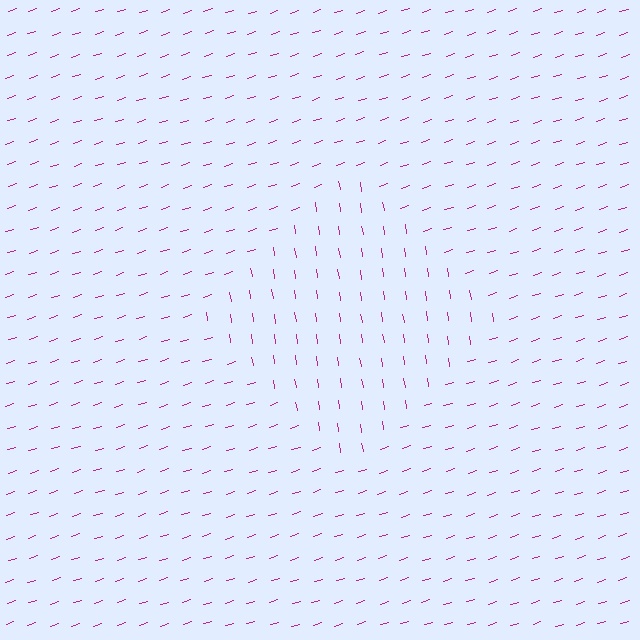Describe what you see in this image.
The image is filled with small magenta line segments. A diamond region in the image has lines oriented differently from the surrounding lines, creating a visible texture boundary.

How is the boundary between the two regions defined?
The boundary is defined purely by a change in line orientation (approximately 80 degrees difference). All lines are the same color and thickness.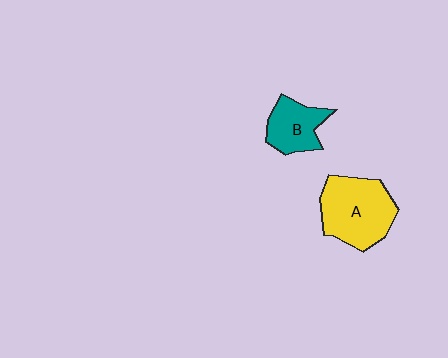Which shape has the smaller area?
Shape B (teal).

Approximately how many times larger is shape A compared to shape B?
Approximately 1.7 times.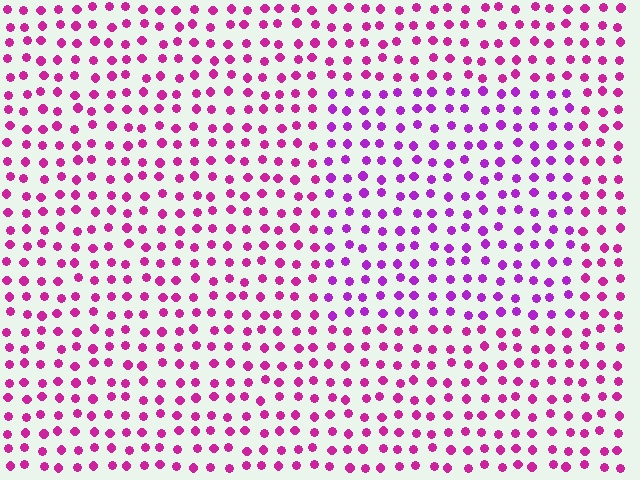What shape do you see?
I see a rectangle.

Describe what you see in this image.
The image is filled with small magenta elements in a uniform arrangement. A rectangle-shaped region is visible where the elements are tinted to a slightly different hue, forming a subtle color boundary.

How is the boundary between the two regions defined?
The boundary is defined purely by a slight shift in hue (about 27 degrees). Spacing, size, and orientation are identical on both sides.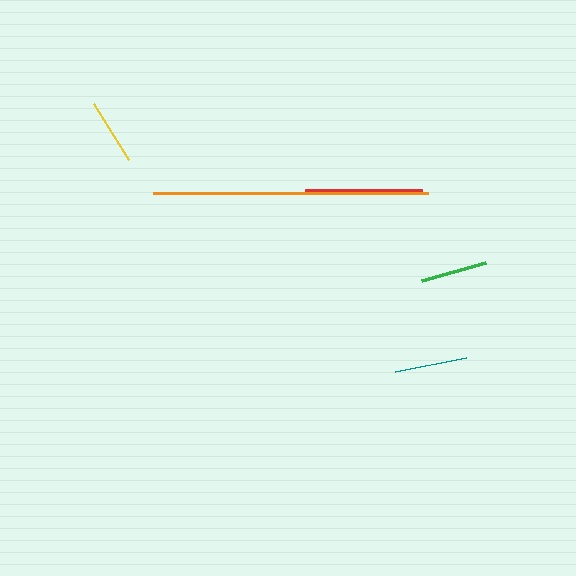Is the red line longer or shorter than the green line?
The red line is longer than the green line.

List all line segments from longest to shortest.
From longest to shortest: orange, red, teal, yellow, green.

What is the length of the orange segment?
The orange segment is approximately 274 pixels long.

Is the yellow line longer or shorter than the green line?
The yellow line is longer than the green line.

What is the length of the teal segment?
The teal segment is approximately 72 pixels long.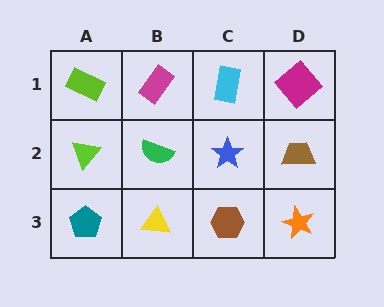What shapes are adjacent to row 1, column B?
A green semicircle (row 2, column B), a lime rectangle (row 1, column A), a cyan rectangle (row 1, column C).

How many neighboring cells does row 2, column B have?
4.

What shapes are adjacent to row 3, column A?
A lime triangle (row 2, column A), a yellow triangle (row 3, column B).